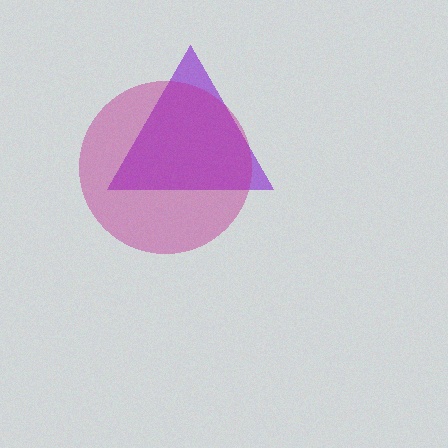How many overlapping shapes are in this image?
There are 2 overlapping shapes in the image.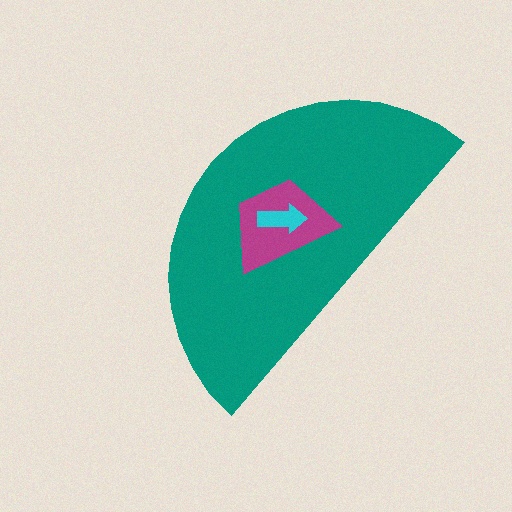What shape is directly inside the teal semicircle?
The magenta trapezoid.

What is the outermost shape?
The teal semicircle.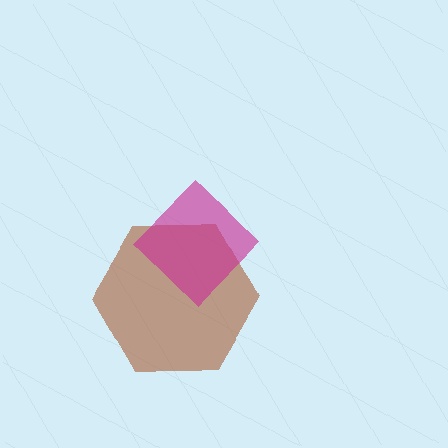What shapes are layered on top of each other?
The layered shapes are: a brown hexagon, a magenta diamond.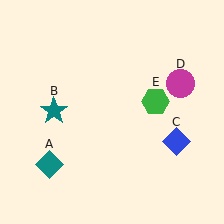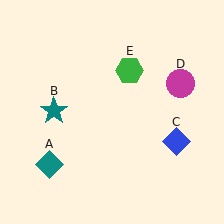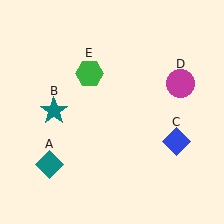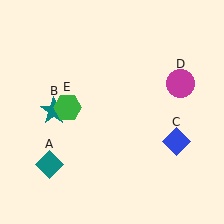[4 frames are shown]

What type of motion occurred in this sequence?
The green hexagon (object E) rotated counterclockwise around the center of the scene.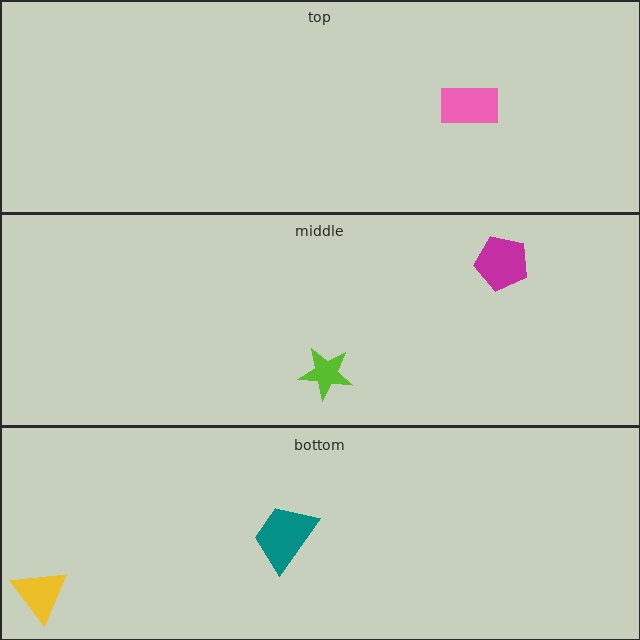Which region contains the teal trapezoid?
The bottom region.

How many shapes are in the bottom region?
2.